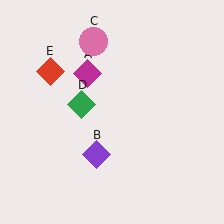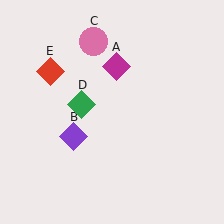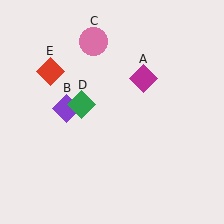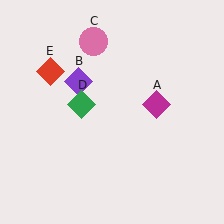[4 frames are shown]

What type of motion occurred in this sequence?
The magenta diamond (object A), purple diamond (object B) rotated clockwise around the center of the scene.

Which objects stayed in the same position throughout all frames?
Pink circle (object C) and green diamond (object D) and red diamond (object E) remained stationary.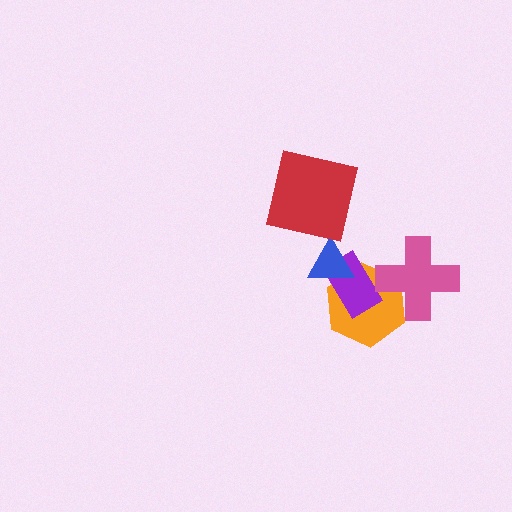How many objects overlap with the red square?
0 objects overlap with the red square.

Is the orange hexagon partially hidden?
Yes, it is partially covered by another shape.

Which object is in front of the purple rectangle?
The blue triangle is in front of the purple rectangle.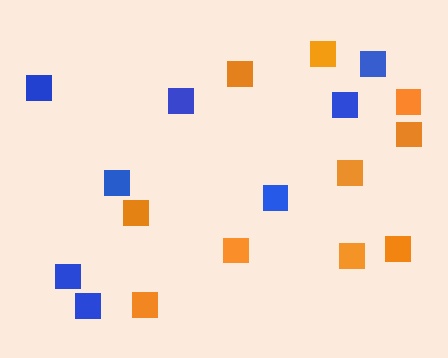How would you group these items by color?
There are 2 groups: one group of blue squares (8) and one group of orange squares (10).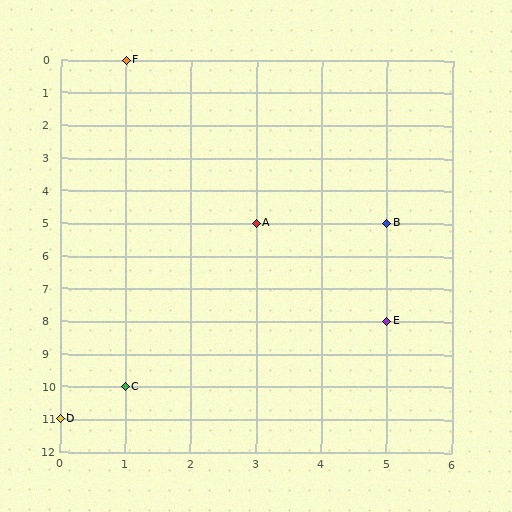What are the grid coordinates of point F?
Point F is at grid coordinates (1, 0).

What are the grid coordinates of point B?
Point B is at grid coordinates (5, 5).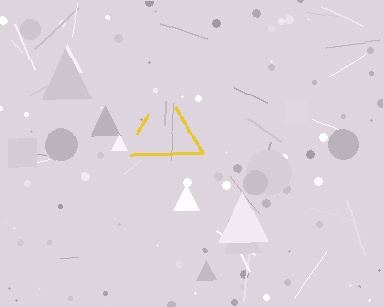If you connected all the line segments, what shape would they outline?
They would outline a triangle.